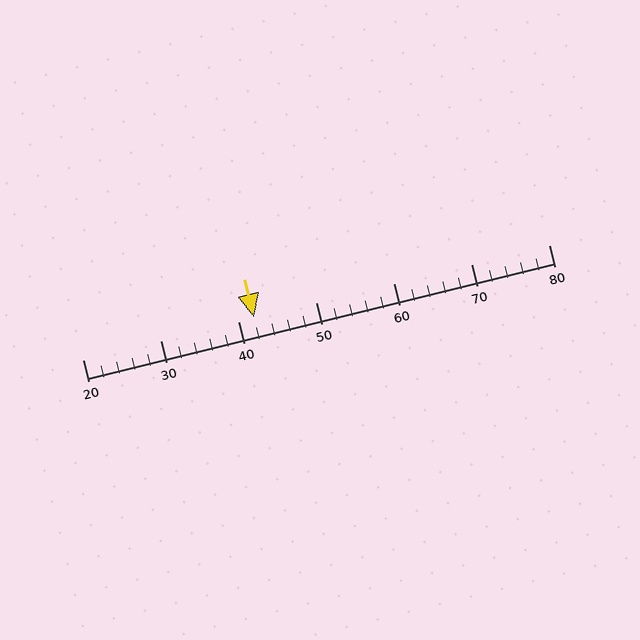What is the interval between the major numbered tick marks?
The major tick marks are spaced 10 units apart.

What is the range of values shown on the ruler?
The ruler shows values from 20 to 80.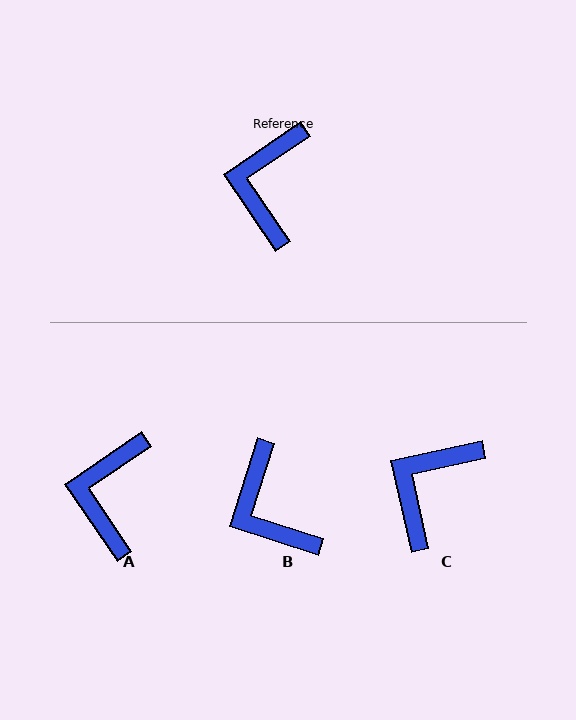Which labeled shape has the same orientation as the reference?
A.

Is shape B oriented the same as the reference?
No, it is off by about 38 degrees.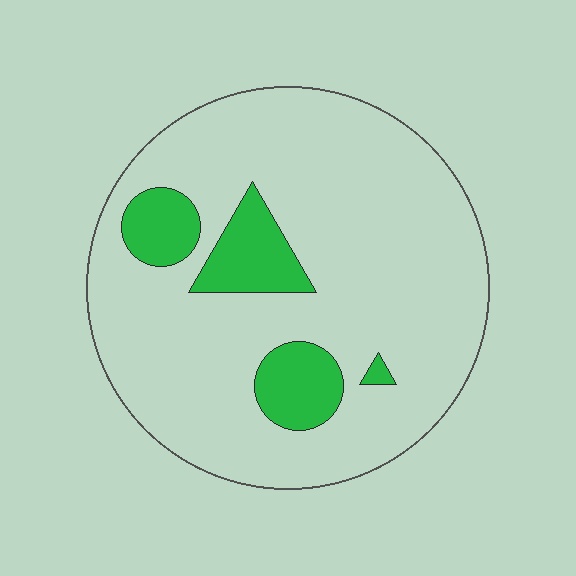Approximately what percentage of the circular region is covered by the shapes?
Approximately 15%.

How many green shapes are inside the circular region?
4.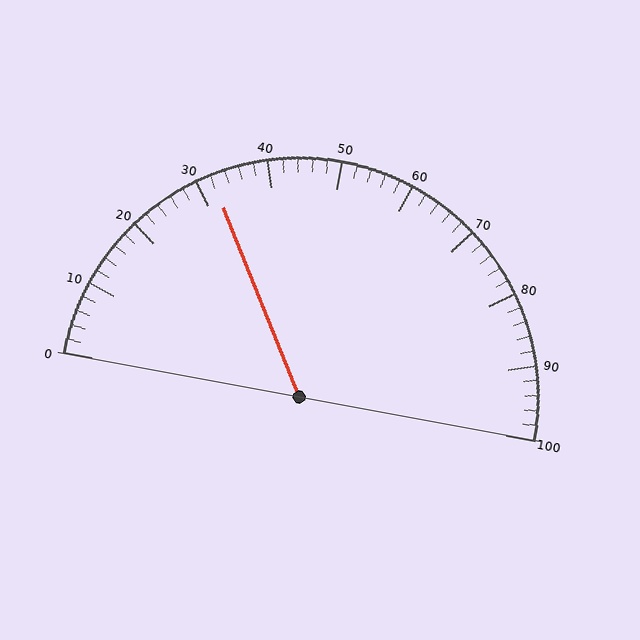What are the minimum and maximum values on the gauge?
The gauge ranges from 0 to 100.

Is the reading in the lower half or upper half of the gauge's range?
The reading is in the lower half of the range (0 to 100).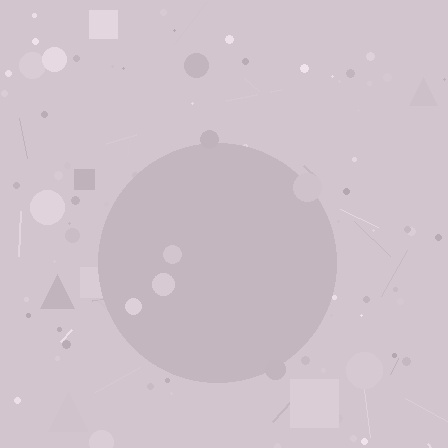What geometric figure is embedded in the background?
A circle is embedded in the background.